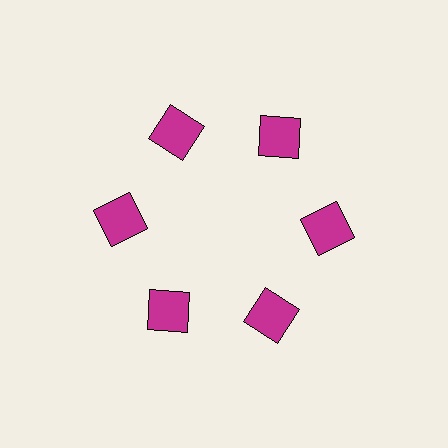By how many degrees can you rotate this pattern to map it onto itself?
The pattern maps onto itself every 60 degrees of rotation.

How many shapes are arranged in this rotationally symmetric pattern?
There are 6 shapes, arranged in 6 groups of 1.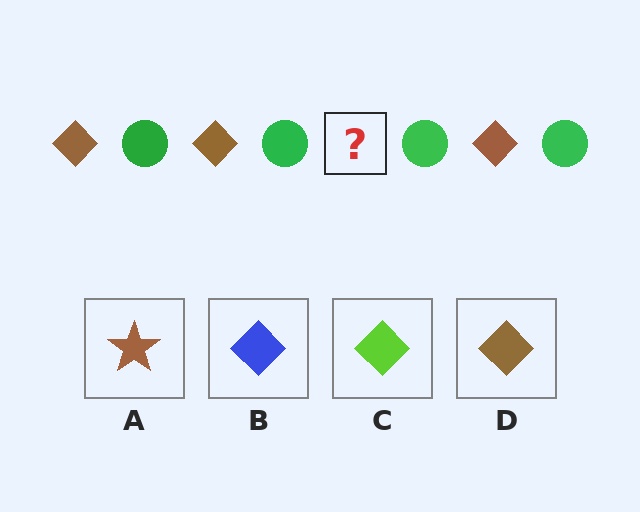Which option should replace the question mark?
Option D.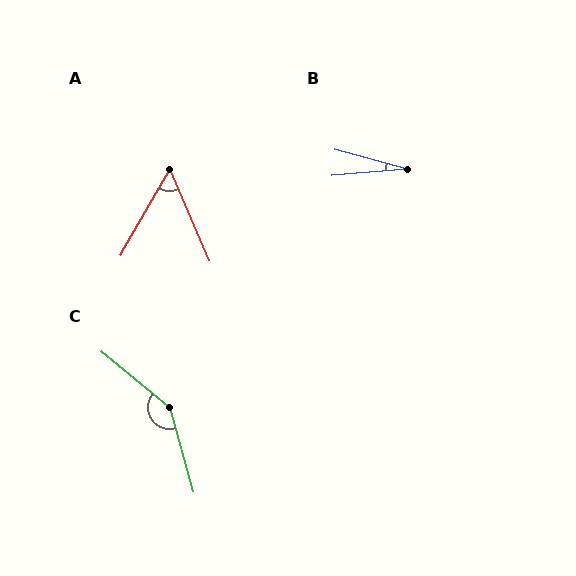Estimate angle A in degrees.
Approximately 53 degrees.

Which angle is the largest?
C, at approximately 145 degrees.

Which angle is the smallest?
B, at approximately 20 degrees.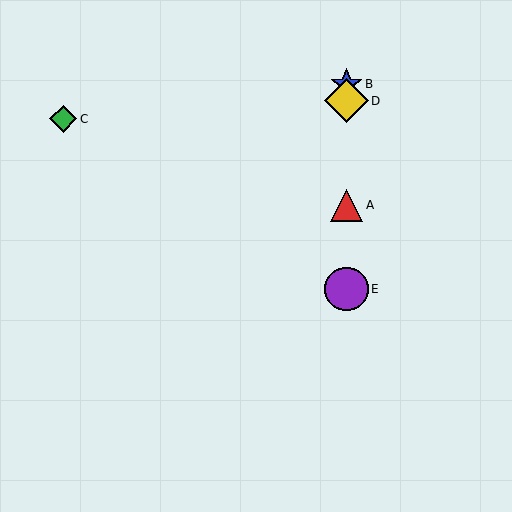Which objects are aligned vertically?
Objects A, B, D, E are aligned vertically.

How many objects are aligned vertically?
4 objects (A, B, D, E) are aligned vertically.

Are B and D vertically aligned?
Yes, both are at x≈346.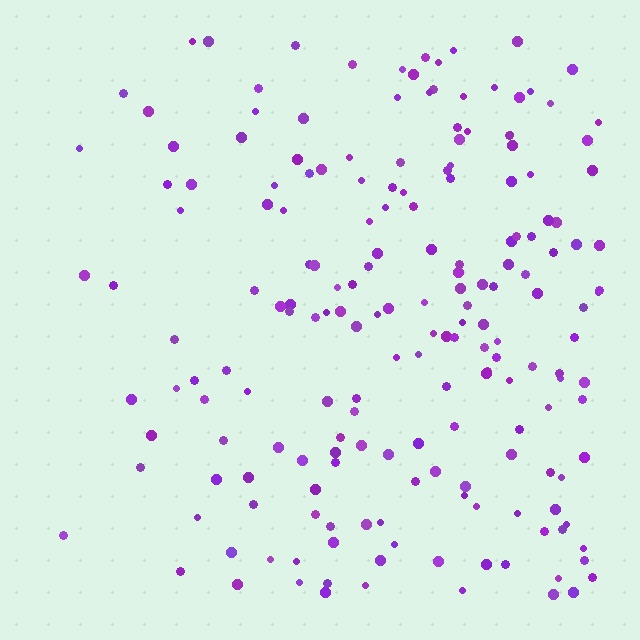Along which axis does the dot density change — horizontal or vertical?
Horizontal.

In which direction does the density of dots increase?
From left to right, with the right side densest.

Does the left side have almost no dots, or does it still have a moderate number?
Still a moderate number, just noticeably fewer than the right.